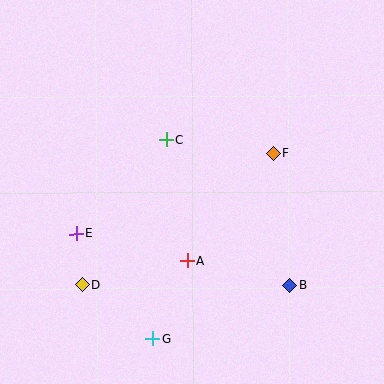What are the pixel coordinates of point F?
Point F is at (273, 153).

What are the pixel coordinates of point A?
Point A is at (188, 261).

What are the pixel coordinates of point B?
Point B is at (290, 285).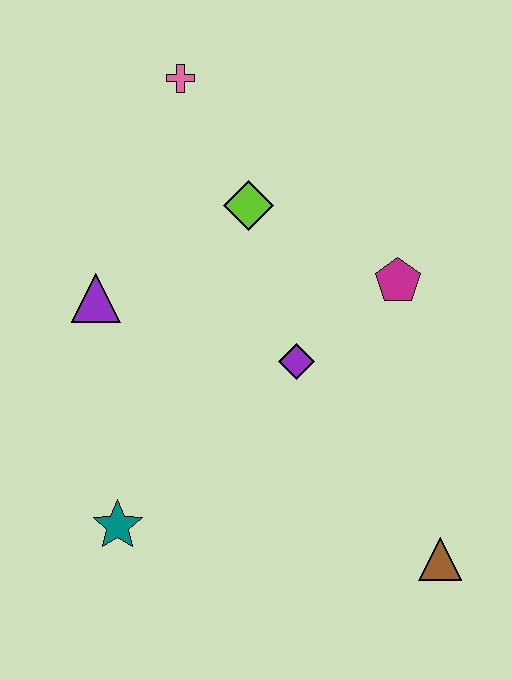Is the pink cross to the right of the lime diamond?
No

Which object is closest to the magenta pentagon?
The purple diamond is closest to the magenta pentagon.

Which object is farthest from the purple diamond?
The pink cross is farthest from the purple diamond.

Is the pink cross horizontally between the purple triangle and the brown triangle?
Yes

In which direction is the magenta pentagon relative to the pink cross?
The magenta pentagon is to the right of the pink cross.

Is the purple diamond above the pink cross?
No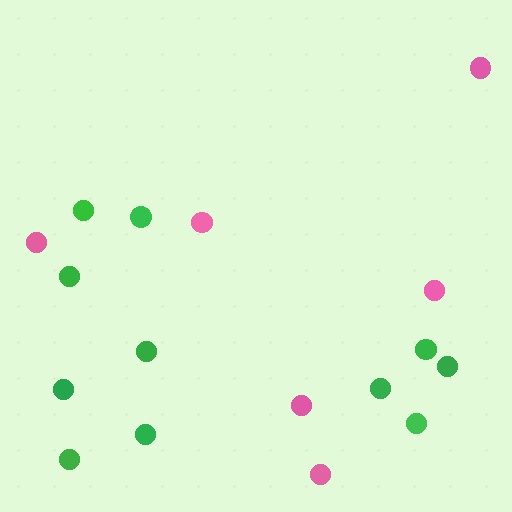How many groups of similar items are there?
There are 2 groups: one group of green circles (11) and one group of pink circles (6).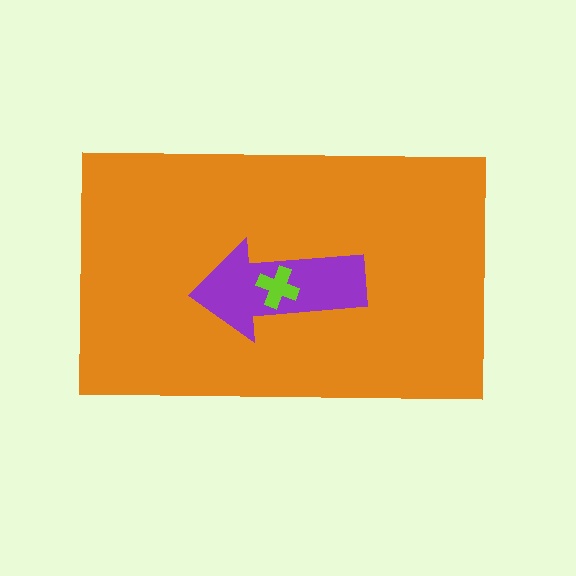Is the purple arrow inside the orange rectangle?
Yes.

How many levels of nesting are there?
3.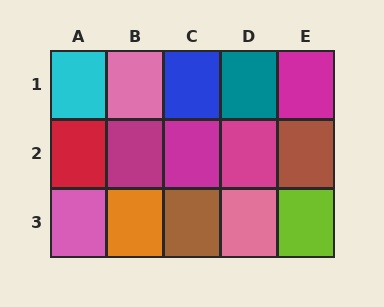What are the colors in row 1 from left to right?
Cyan, pink, blue, teal, magenta.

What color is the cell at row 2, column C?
Magenta.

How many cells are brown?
2 cells are brown.